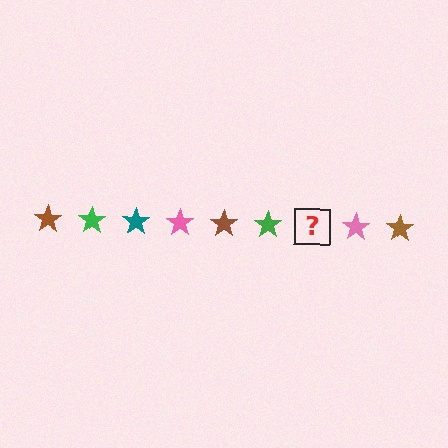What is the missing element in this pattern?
The missing element is a teal star.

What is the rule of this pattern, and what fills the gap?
The rule is that the pattern cycles through brown, green, teal, pink stars. The gap should be filled with a teal star.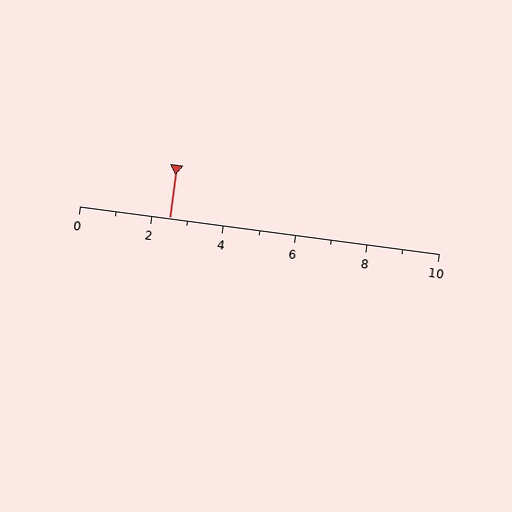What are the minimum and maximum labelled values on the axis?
The axis runs from 0 to 10.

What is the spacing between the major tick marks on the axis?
The major ticks are spaced 2 apart.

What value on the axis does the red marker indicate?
The marker indicates approximately 2.5.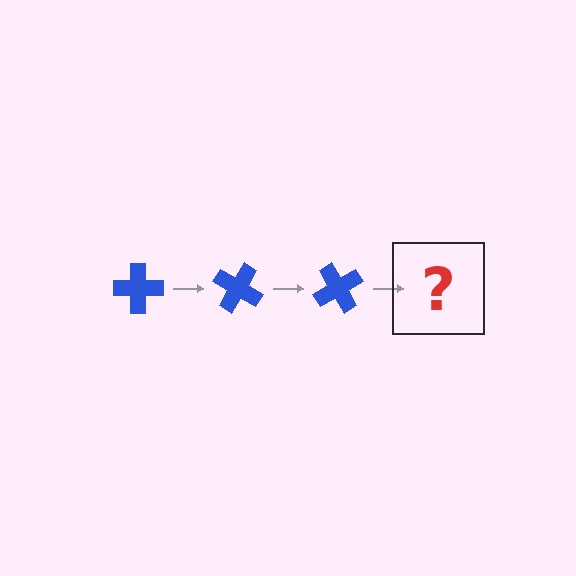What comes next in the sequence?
The next element should be a blue cross rotated 90 degrees.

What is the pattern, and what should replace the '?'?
The pattern is that the cross rotates 30 degrees each step. The '?' should be a blue cross rotated 90 degrees.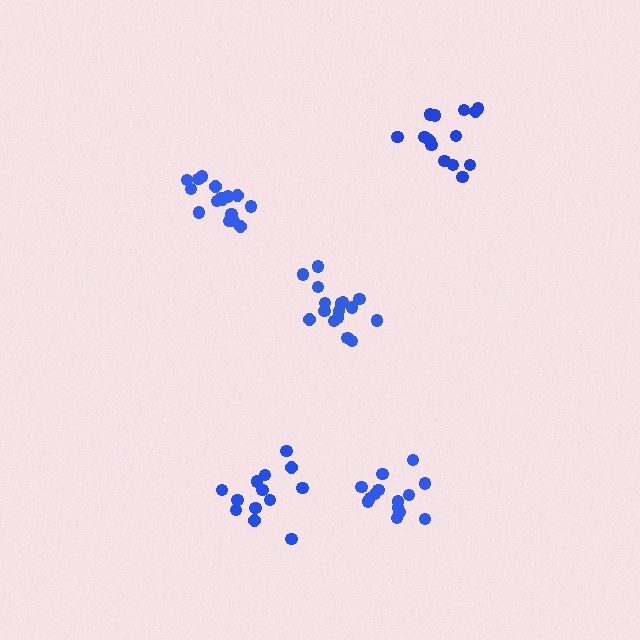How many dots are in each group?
Group 1: 16 dots, Group 2: 14 dots, Group 3: 16 dots, Group 4: 13 dots, Group 5: 14 dots (73 total).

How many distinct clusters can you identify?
There are 5 distinct clusters.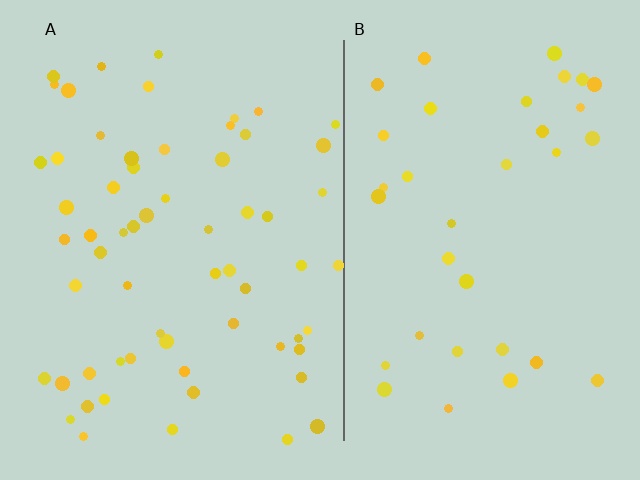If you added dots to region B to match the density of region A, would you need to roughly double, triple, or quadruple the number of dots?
Approximately double.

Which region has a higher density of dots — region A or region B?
A (the left).